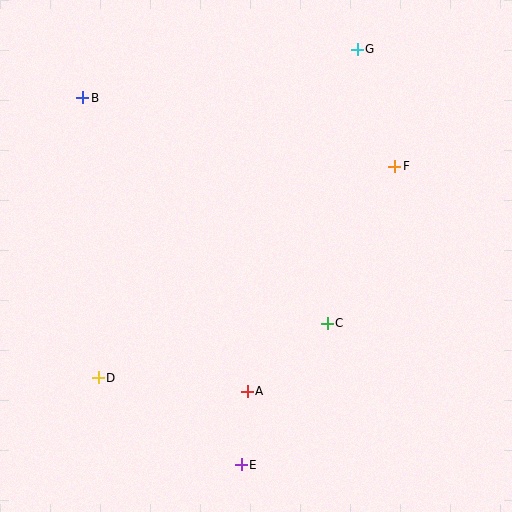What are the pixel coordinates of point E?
Point E is at (241, 465).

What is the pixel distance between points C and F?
The distance between C and F is 171 pixels.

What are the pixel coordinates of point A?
Point A is at (247, 391).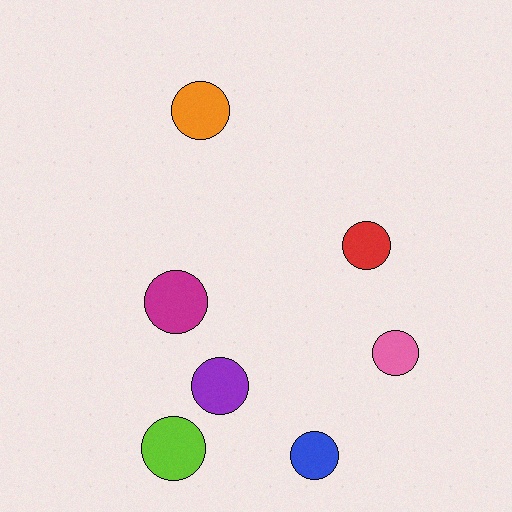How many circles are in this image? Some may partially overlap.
There are 7 circles.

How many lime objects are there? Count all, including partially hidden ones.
There is 1 lime object.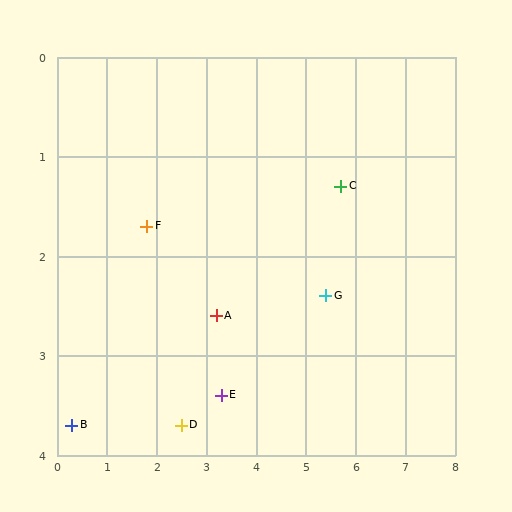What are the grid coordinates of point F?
Point F is at approximately (1.8, 1.7).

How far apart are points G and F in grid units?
Points G and F are about 3.7 grid units apart.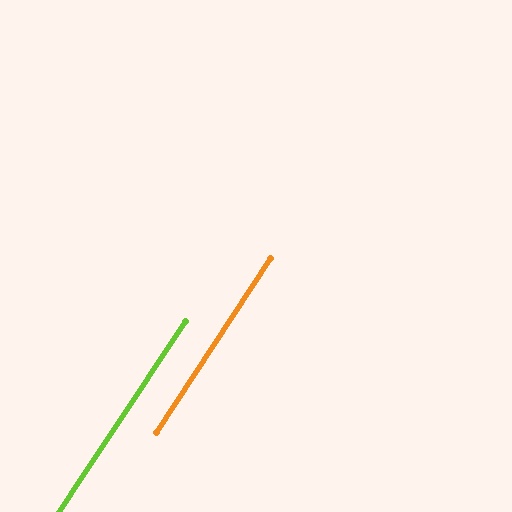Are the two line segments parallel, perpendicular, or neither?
Parallel — their directions differ by only 0.3°.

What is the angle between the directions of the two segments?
Approximately 0 degrees.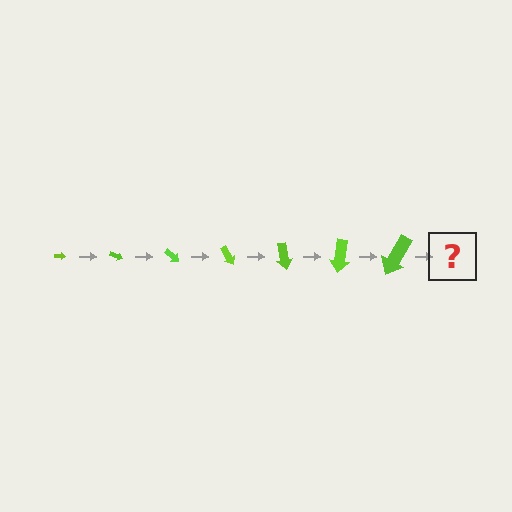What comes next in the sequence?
The next element should be an arrow, larger than the previous one and rotated 140 degrees from the start.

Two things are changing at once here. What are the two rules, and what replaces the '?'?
The two rules are that the arrow grows larger each step and it rotates 20 degrees each step. The '?' should be an arrow, larger than the previous one and rotated 140 degrees from the start.